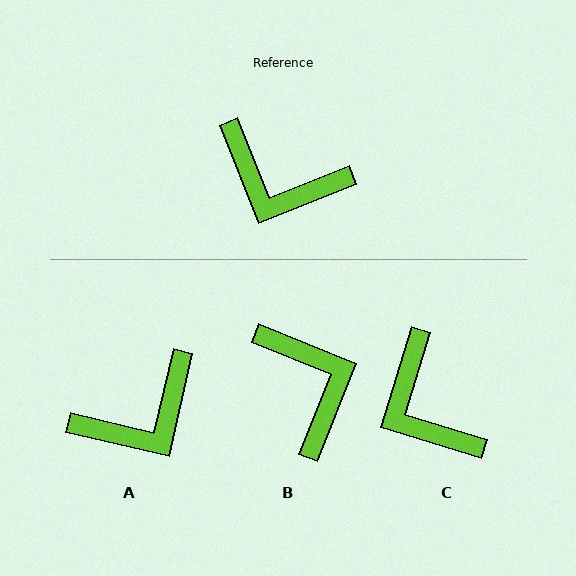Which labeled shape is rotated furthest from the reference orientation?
B, about 136 degrees away.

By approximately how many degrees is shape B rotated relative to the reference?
Approximately 136 degrees counter-clockwise.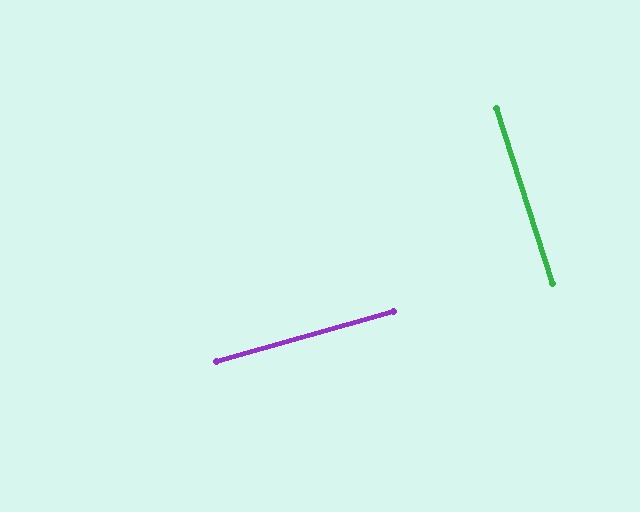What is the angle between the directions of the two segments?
Approximately 88 degrees.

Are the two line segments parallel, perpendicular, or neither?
Perpendicular — they meet at approximately 88°.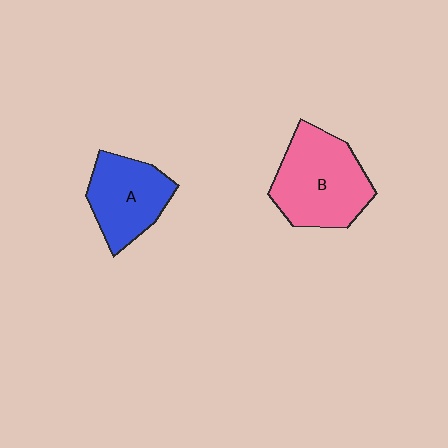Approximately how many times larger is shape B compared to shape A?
Approximately 1.3 times.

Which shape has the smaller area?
Shape A (blue).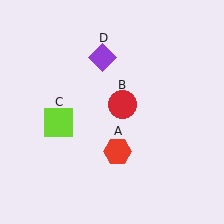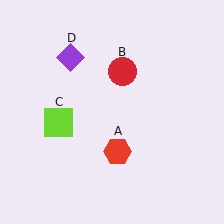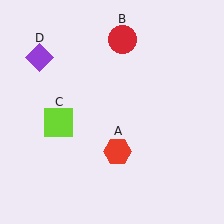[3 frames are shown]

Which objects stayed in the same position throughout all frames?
Red hexagon (object A) and lime square (object C) remained stationary.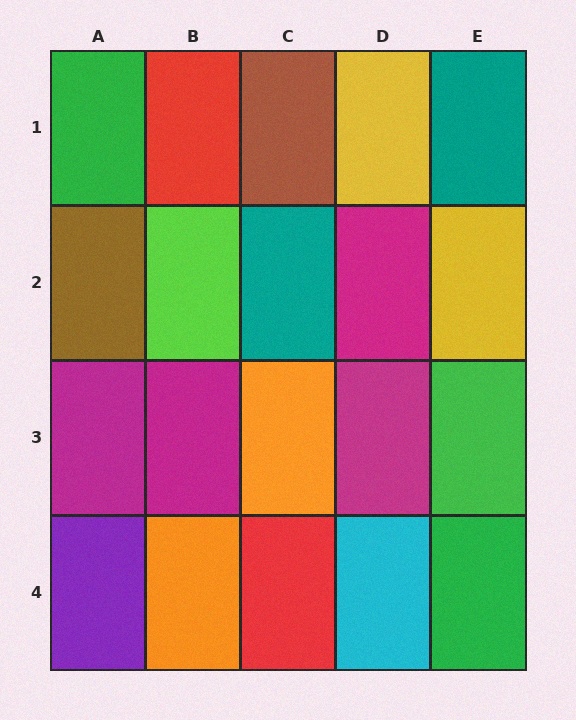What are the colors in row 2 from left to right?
Brown, lime, teal, magenta, yellow.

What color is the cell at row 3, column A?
Magenta.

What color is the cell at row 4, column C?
Red.